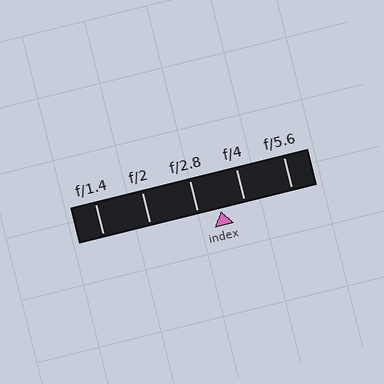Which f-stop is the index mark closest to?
The index mark is closest to f/2.8.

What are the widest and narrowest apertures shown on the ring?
The widest aperture shown is f/1.4 and the narrowest is f/5.6.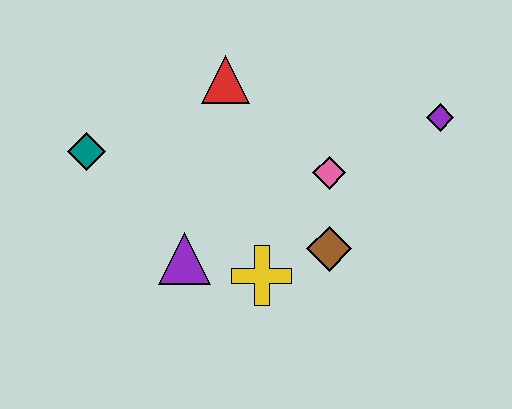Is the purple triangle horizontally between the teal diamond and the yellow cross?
Yes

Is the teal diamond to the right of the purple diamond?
No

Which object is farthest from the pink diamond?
The teal diamond is farthest from the pink diamond.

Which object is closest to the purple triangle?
The yellow cross is closest to the purple triangle.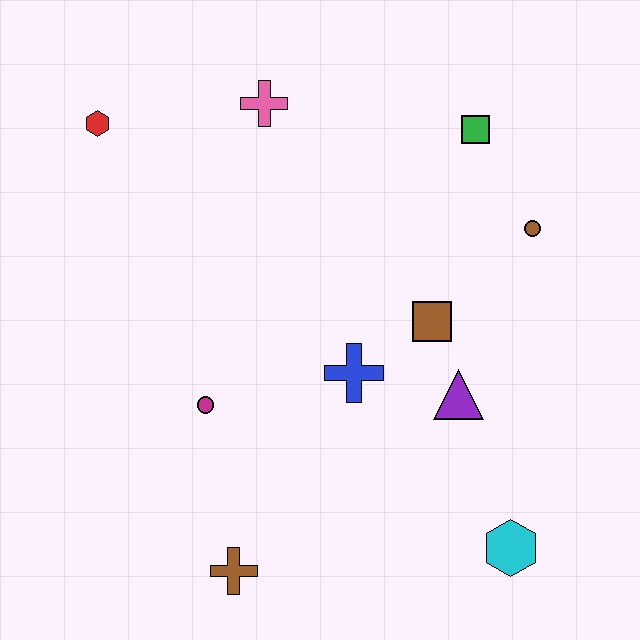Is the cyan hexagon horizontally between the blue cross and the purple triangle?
No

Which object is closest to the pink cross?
The red hexagon is closest to the pink cross.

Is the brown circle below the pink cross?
Yes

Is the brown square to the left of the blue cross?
No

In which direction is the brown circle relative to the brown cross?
The brown circle is above the brown cross.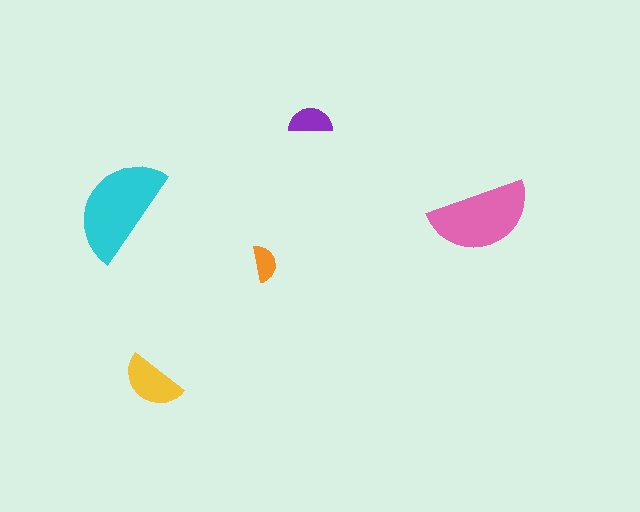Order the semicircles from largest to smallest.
the cyan one, the pink one, the yellow one, the purple one, the orange one.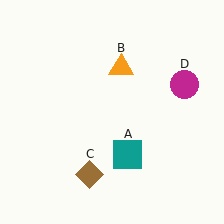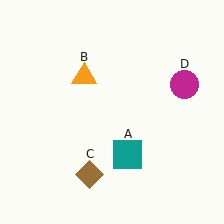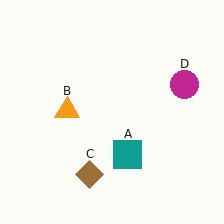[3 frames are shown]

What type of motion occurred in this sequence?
The orange triangle (object B) rotated counterclockwise around the center of the scene.